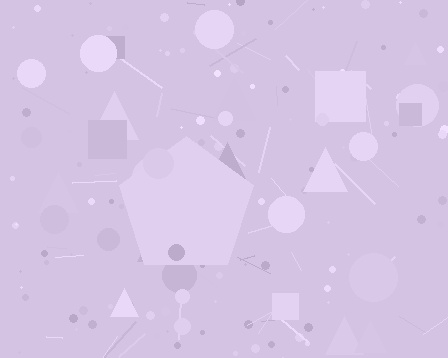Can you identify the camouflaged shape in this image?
The camouflaged shape is a pentagon.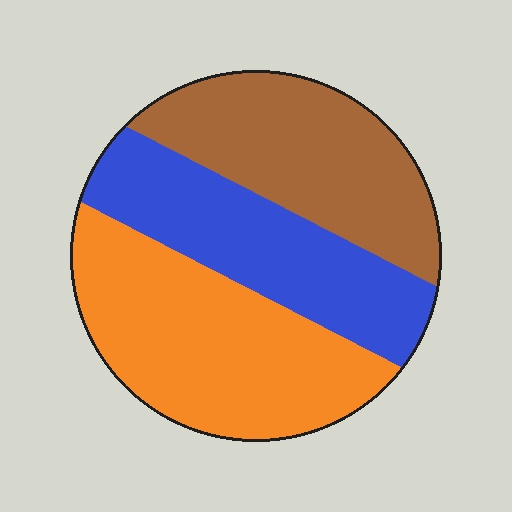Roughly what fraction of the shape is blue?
Blue takes up about one third (1/3) of the shape.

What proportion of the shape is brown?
Brown covers 31% of the shape.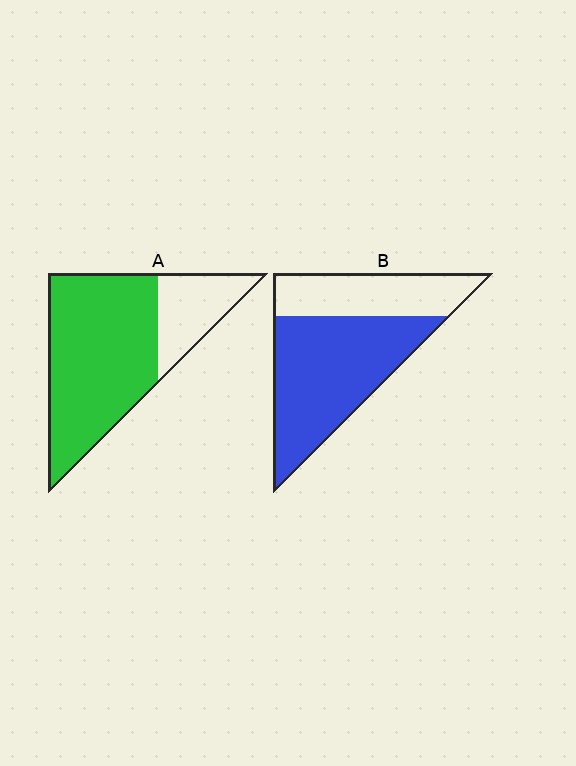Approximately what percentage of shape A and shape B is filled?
A is approximately 75% and B is approximately 65%.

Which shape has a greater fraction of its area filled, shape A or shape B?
Shape A.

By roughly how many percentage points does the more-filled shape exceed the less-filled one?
By roughly 10 percentage points (A over B).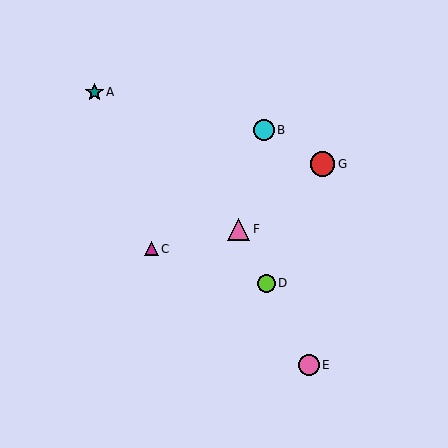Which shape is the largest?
The red circle (labeled G) is the largest.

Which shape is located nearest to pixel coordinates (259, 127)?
The cyan circle (labeled B) at (264, 130) is nearest to that location.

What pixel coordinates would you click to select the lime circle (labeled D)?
Click at (267, 283) to select the lime circle D.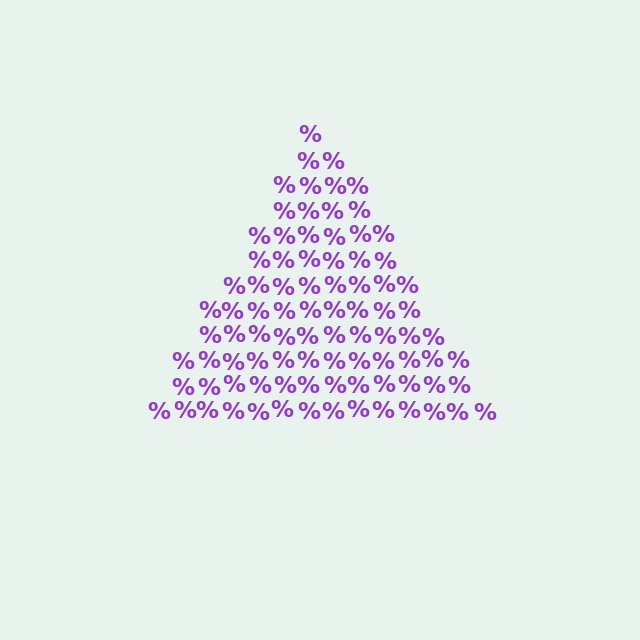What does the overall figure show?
The overall figure shows a triangle.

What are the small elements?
The small elements are percent signs.